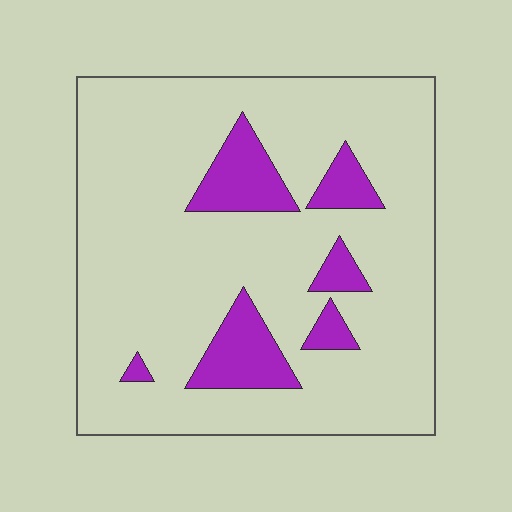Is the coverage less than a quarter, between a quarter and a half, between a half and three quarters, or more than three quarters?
Less than a quarter.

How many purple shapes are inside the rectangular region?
6.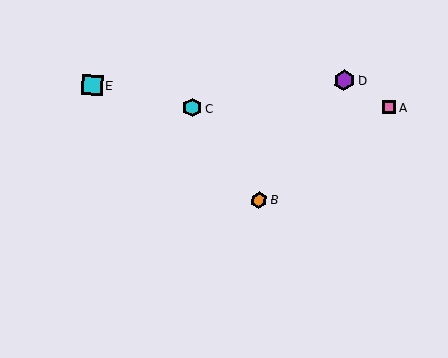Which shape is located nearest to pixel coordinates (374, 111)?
The pink square (labeled A) at (389, 107) is nearest to that location.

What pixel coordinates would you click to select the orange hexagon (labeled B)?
Click at (259, 200) to select the orange hexagon B.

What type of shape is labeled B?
Shape B is an orange hexagon.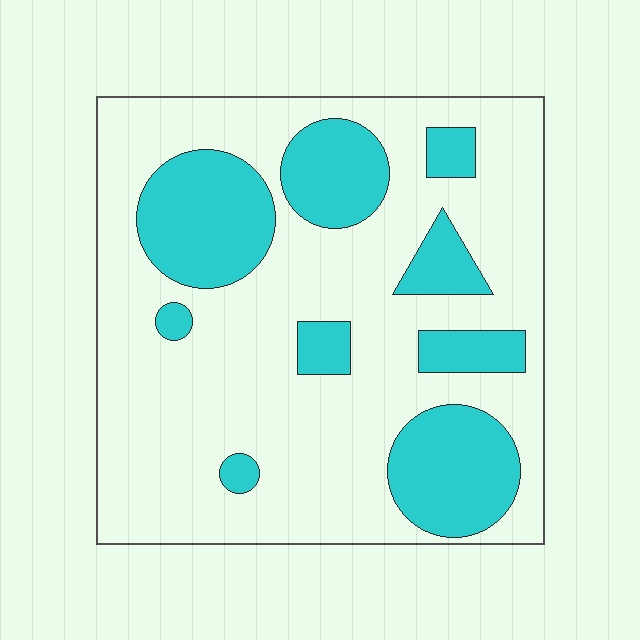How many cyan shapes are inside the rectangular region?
9.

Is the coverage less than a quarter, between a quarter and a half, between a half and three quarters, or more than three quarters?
Between a quarter and a half.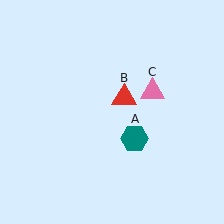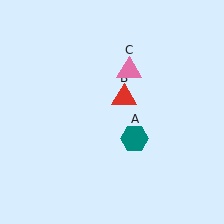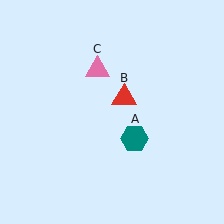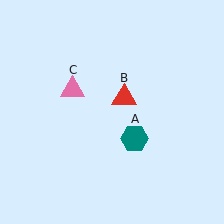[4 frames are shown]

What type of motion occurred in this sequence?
The pink triangle (object C) rotated counterclockwise around the center of the scene.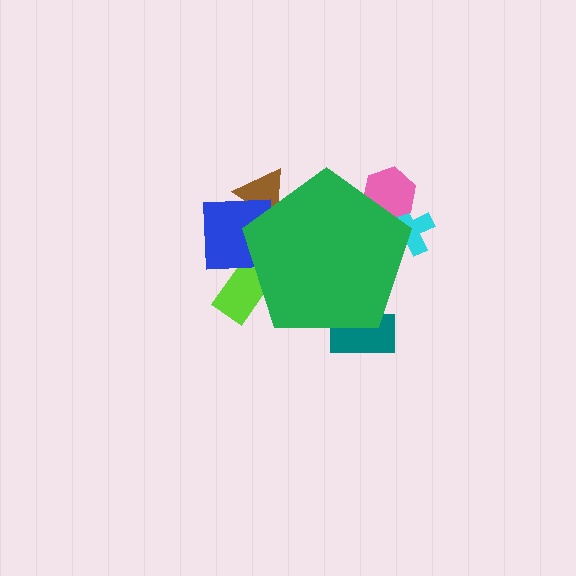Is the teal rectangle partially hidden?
Yes, the teal rectangle is partially hidden behind the green pentagon.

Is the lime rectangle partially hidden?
Yes, the lime rectangle is partially hidden behind the green pentagon.